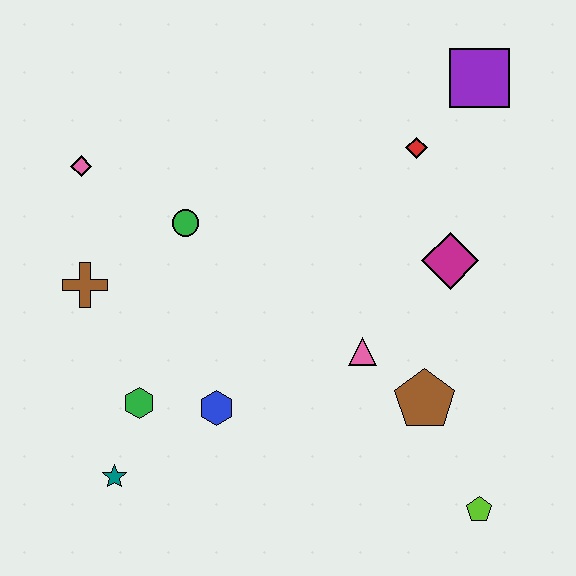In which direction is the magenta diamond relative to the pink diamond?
The magenta diamond is to the right of the pink diamond.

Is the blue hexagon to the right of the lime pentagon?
No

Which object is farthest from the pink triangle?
The pink diamond is farthest from the pink triangle.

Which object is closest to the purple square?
The red diamond is closest to the purple square.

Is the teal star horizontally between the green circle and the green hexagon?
No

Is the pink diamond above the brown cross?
Yes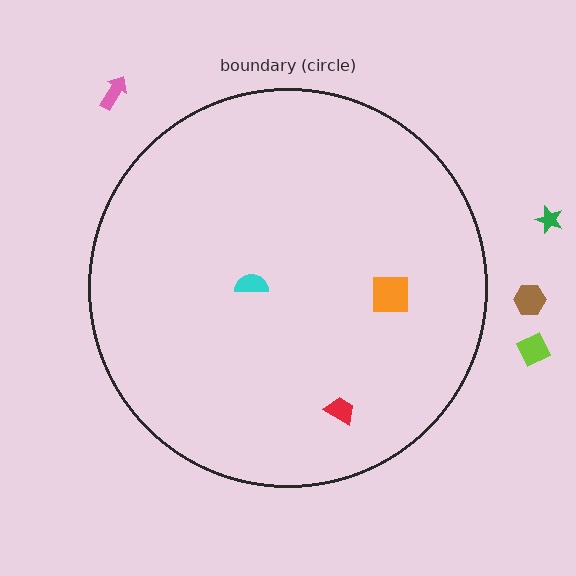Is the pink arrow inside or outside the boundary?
Outside.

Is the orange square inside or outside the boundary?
Inside.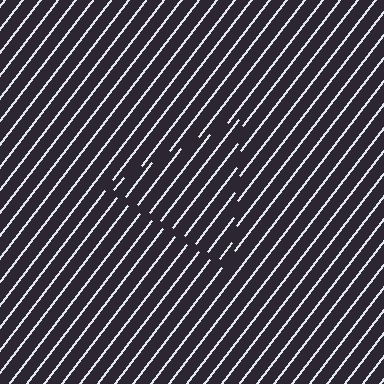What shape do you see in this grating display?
An illusory triangle. The interior of the shape contains the same grating, shifted by half a period — the contour is defined by the phase discontinuity where line-ends from the inner and outer gratings abut.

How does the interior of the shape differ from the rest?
The interior of the shape contains the same grating, shifted by half a period — the contour is defined by the phase discontinuity where line-ends from the inner and outer gratings abut.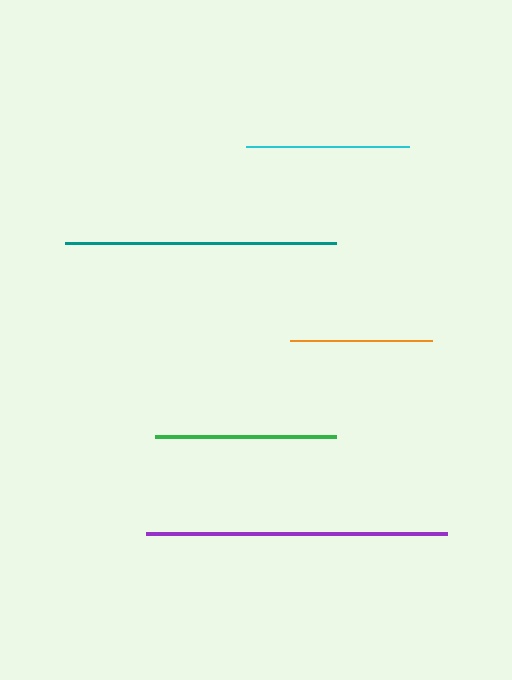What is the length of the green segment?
The green segment is approximately 181 pixels long.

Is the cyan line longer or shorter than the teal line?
The teal line is longer than the cyan line.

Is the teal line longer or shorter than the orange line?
The teal line is longer than the orange line.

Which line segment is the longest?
The purple line is the longest at approximately 300 pixels.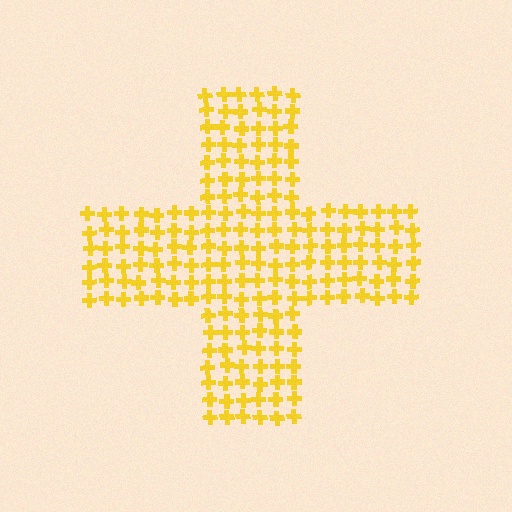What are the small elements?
The small elements are crosses.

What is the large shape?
The large shape is a cross.